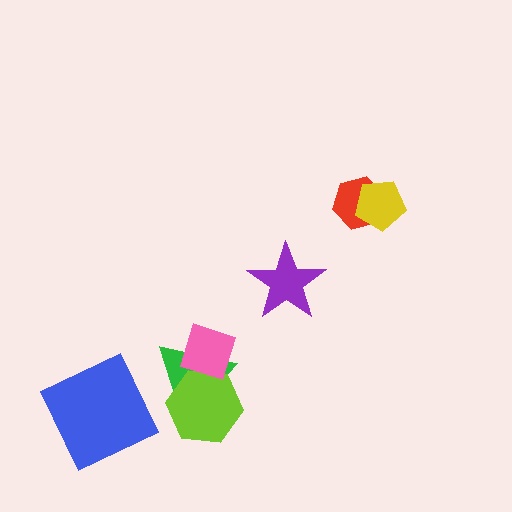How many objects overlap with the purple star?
0 objects overlap with the purple star.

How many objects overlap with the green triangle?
2 objects overlap with the green triangle.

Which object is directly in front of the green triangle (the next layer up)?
The lime hexagon is directly in front of the green triangle.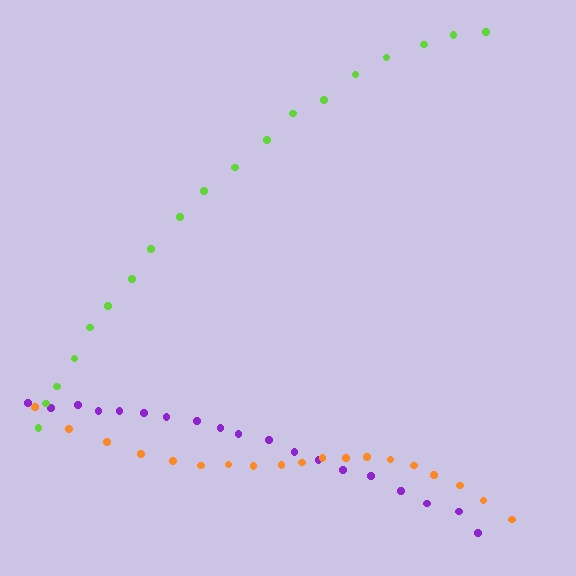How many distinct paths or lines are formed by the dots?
There are 3 distinct paths.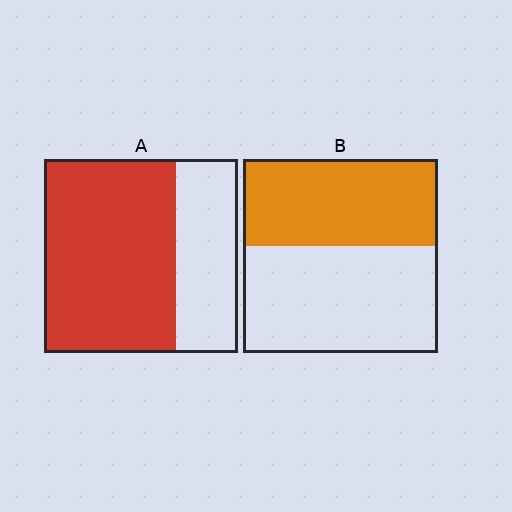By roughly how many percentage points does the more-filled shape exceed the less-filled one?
By roughly 25 percentage points (A over B).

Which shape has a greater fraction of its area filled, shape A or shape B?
Shape A.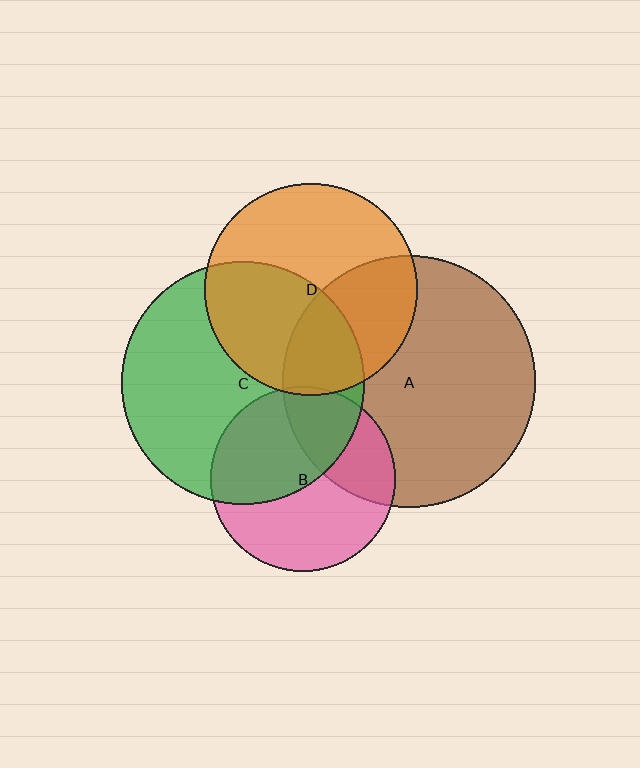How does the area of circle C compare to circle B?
Approximately 1.7 times.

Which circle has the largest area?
Circle A (brown).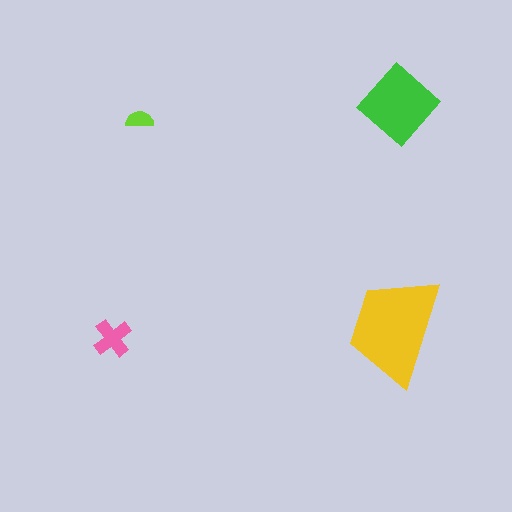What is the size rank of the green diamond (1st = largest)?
2nd.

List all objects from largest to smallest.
The yellow trapezoid, the green diamond, the pink cross, the lime semicircle.